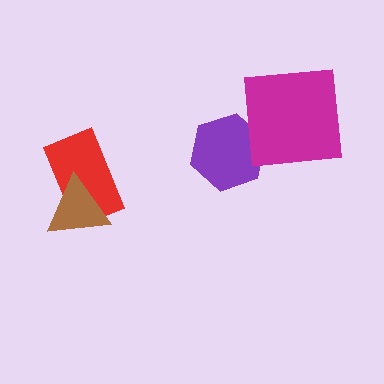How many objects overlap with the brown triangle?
1 object overlaps with the brown triangle.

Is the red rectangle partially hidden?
Yes, it is partially covered by another shape.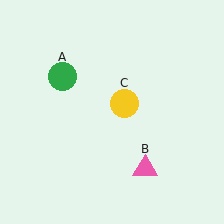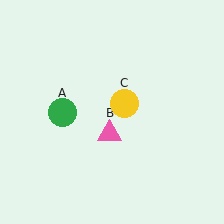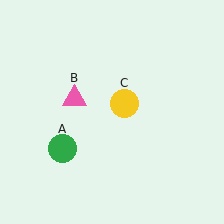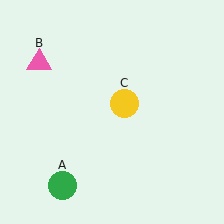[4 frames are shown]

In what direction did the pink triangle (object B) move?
The pink triangle (object B) moved up and to the left.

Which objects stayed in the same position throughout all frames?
Yellow circle (object C) remained stationary.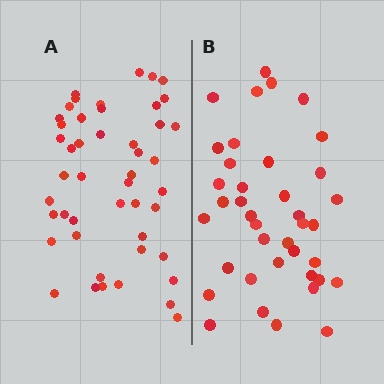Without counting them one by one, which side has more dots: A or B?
Region A (the left region) has more dots.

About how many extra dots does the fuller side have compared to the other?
Region A has roughly 8 or so more dots than region B.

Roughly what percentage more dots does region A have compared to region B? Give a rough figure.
About 20% more.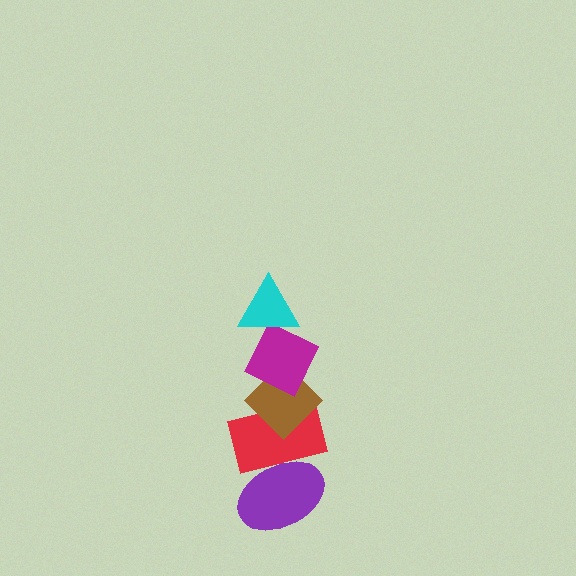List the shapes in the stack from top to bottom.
From top to bottom: the cyan triangle, the magenta diamond, the brown diamond, the red rectangle, the purple ellipse.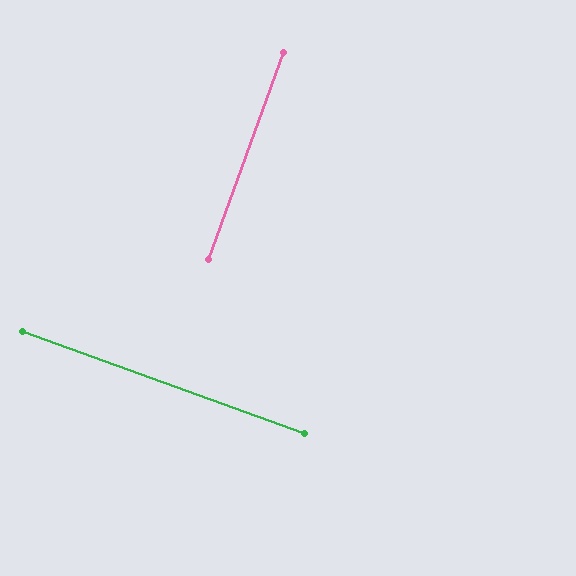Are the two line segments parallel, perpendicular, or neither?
Perpendicular — they meet at approximately 90°.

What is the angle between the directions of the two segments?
Approximately 90 degrees.